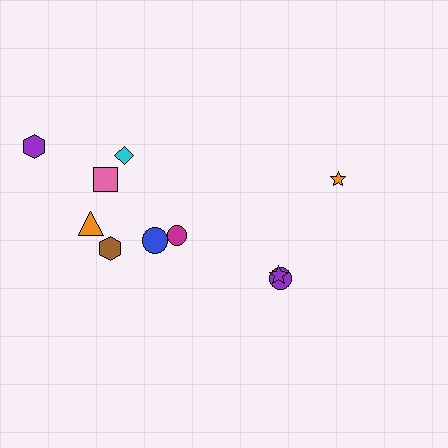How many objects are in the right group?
There are 3 objects.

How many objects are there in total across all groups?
There are 10 objects.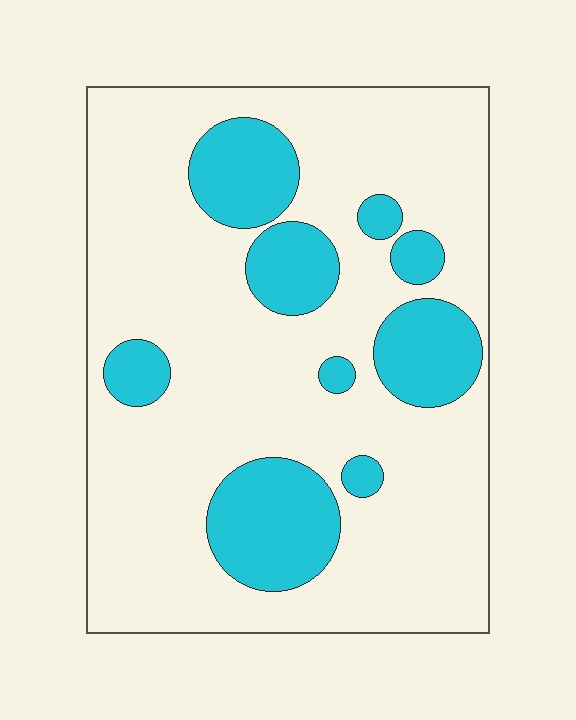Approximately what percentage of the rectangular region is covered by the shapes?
Approximately 25%.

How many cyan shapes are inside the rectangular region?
9.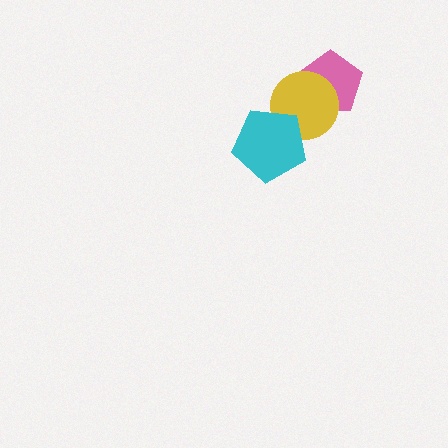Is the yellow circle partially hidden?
Yes, it is partially covered by another shape.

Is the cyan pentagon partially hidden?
No, no other shape covers it.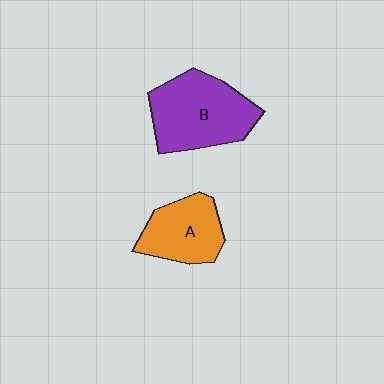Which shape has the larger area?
Shape B (purple).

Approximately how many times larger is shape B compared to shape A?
Approximately 1.5 times.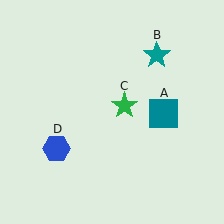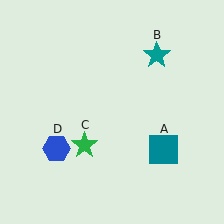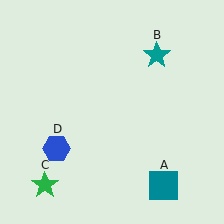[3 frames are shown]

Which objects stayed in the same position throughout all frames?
Teal star (object B) and blue hexagon (object D) remained stationary.